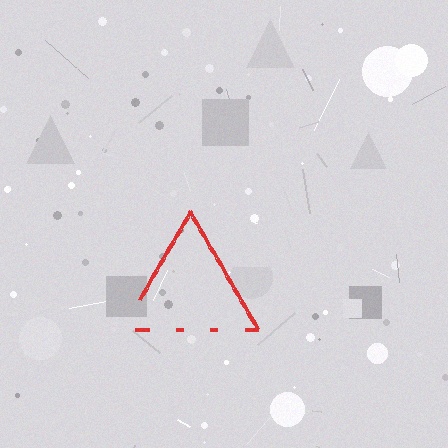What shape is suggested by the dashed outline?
The dashed outline suggests a triangle.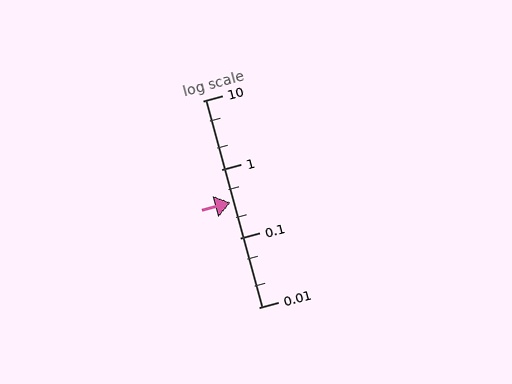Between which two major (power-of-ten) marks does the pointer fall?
The pointer is between 0.1 and 1.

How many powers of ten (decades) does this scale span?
The scale spans 3 decades, from 0.01 to 10.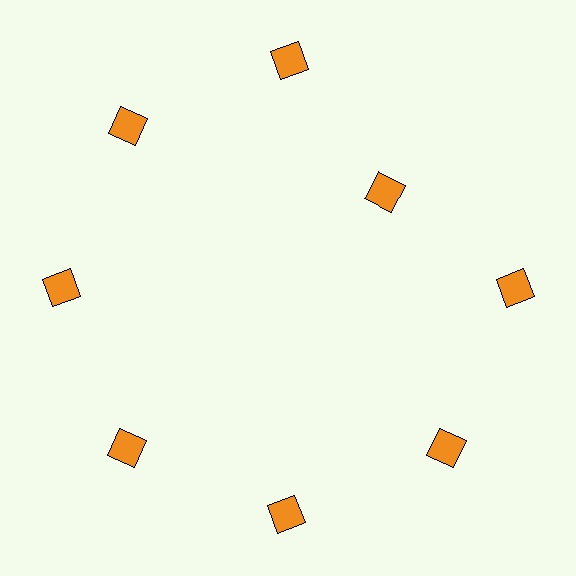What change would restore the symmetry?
The symmetry would be restored by moving it outward, back onto the ring so that all 8 squares sit at equal angles and equal distance from the center.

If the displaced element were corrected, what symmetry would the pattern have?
It would have 8-fold rotational symmetry — the pattern would map onto itself every 45 degrees.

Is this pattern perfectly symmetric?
No. The 8 orange squares are arranged in a ring, but one element near the 2 o'clock position is pulled inward toward the center, breaking the 8-fold rotational symmetry.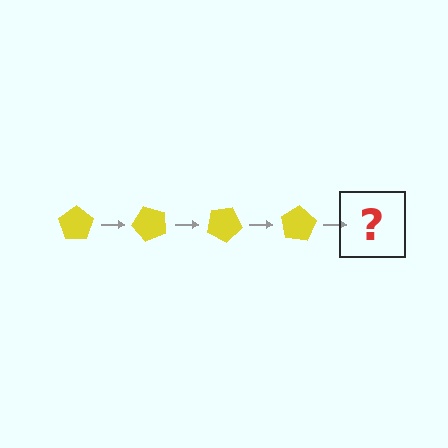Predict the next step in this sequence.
The next step is a yellow pentagon rotated 200 degrees.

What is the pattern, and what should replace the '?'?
The pattern is that the pentagon rotates 50 degrees each step. The '?' should be a yellow pentagon rotated 200 degrees.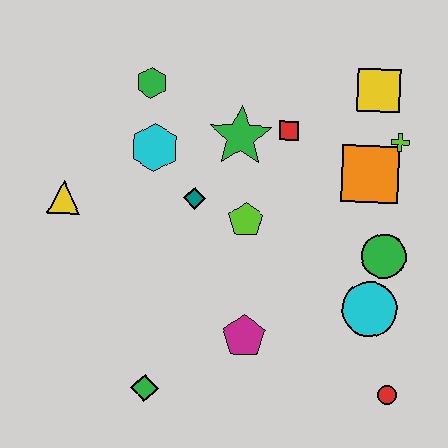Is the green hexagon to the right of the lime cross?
No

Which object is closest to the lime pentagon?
The teal diamond is closest to the lime pentagon.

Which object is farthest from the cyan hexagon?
The red circle is farthest from the cyan hexagon.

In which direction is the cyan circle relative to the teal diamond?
The cyan circle is to the right of the teal diamond.